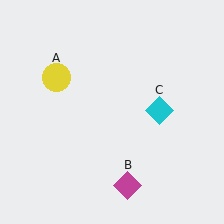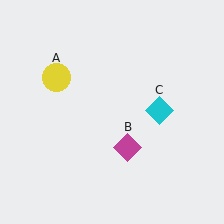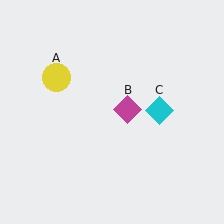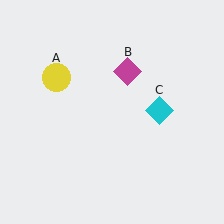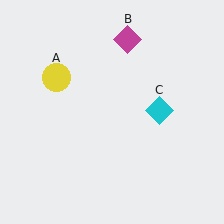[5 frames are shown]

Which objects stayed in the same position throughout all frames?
Yellow circle (object A) and cyan diamond (object C) remained stationary.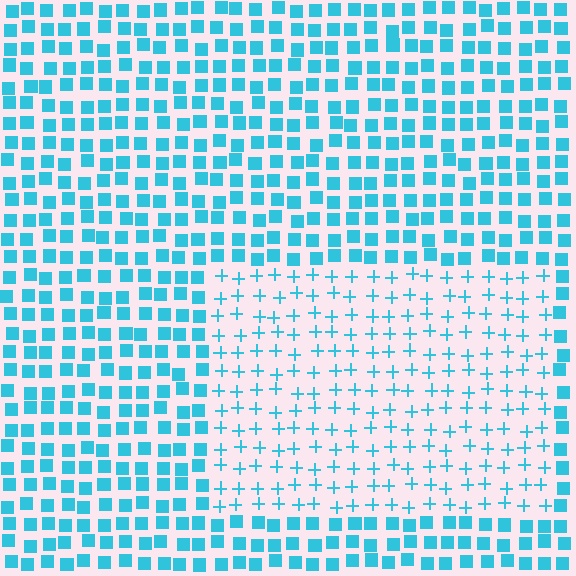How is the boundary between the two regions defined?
The boundary is defined by a change in element shape: plus signs inside vs. squares outside. All elements share the same color and spacing.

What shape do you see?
I see a rectangle.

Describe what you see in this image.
The image is filled with small cyan elements arranged in a uniform grid. A rectangle-shaped region contains plus signs, while the surrounding area contains squares. The boundary is defined purely by the change in element shape.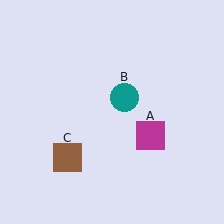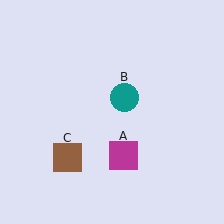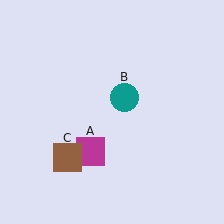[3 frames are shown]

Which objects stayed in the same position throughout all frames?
Teal circle (object B) and brown square (object C) remained stationary.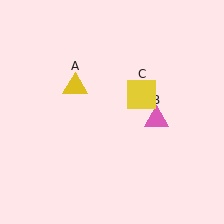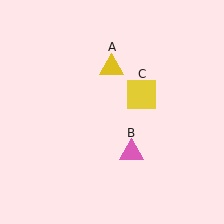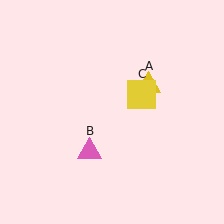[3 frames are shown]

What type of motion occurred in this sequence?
The yellow triangle (object A), pink triangle (object B) rotated clockwise around the center of the scene.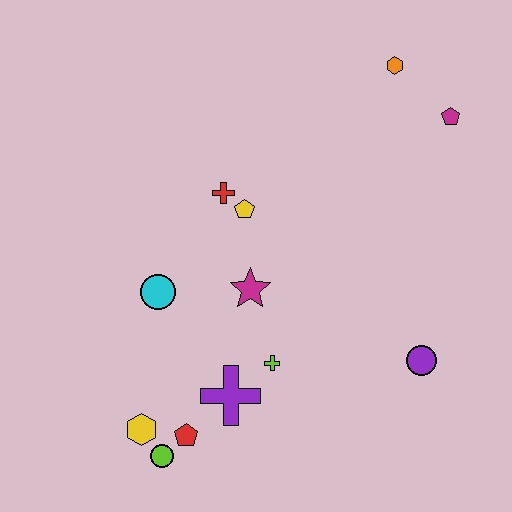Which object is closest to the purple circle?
The lime cross is closest to the purple circle.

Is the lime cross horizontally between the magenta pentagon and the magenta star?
Yes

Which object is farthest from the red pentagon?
The orange hexagon is farthest from the red pentagon.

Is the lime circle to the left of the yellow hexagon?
No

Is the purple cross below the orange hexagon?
Yes